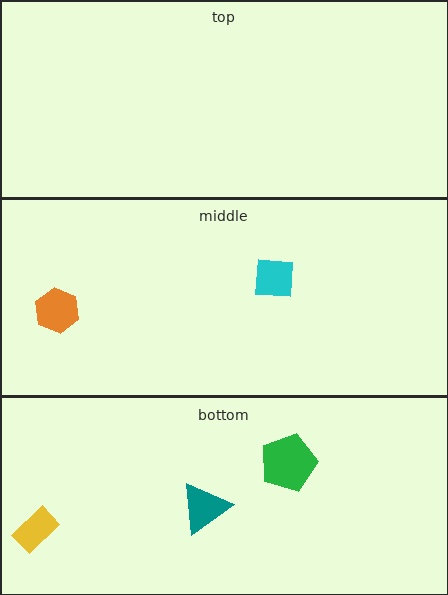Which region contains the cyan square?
The middle region.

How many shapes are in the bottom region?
3.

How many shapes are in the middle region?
2.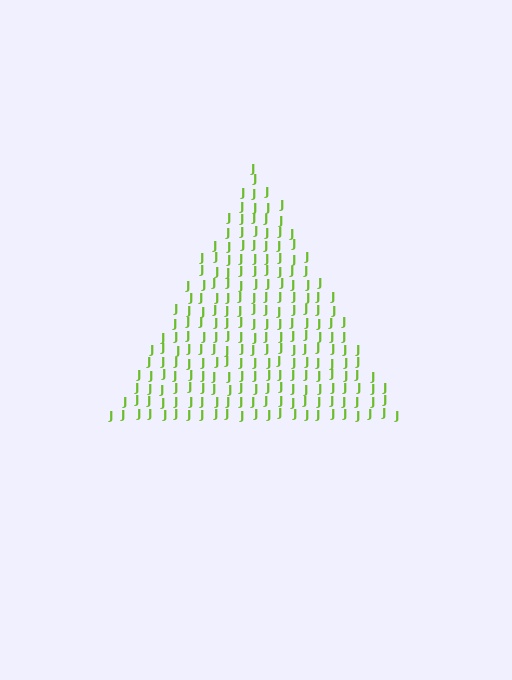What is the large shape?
The large shape is a triangle.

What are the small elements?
The small elements are letter J's.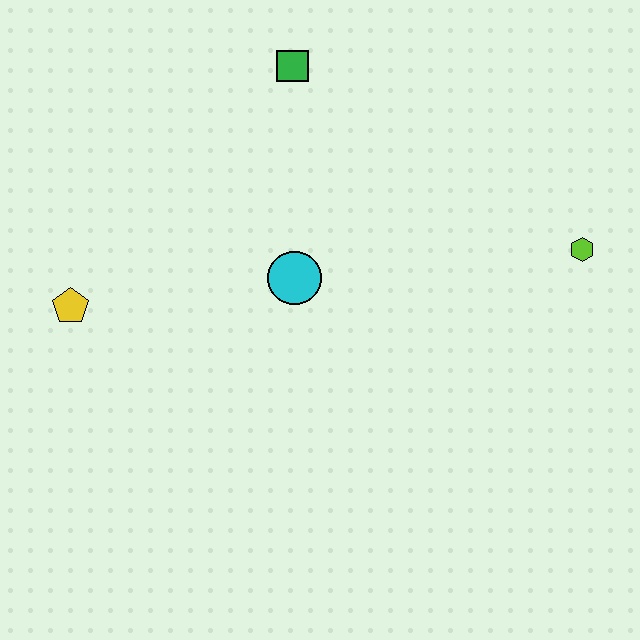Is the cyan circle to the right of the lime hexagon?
No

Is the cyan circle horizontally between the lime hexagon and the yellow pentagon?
Yes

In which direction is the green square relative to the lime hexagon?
The green square is to the left of the lime hexagon.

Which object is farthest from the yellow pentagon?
The lime hexagon is farthest from the yellow pentagon.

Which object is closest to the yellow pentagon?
The cyan circle is closest to the yellow pentagon.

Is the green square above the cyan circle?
Yes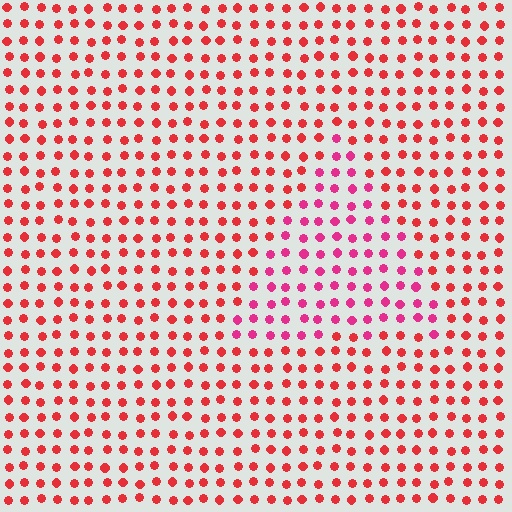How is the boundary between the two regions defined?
The boundary is defined purely by a slight shift in hue (about 29 degrees). Spacing, size, and orientation are identical on both sides.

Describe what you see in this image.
The image is filled with small red elements in a uniform arrangement. A triangle-shaped region is visible where the elements are tinted to a slightly different hue, forming a subtle color boundary.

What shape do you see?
I see a triangle.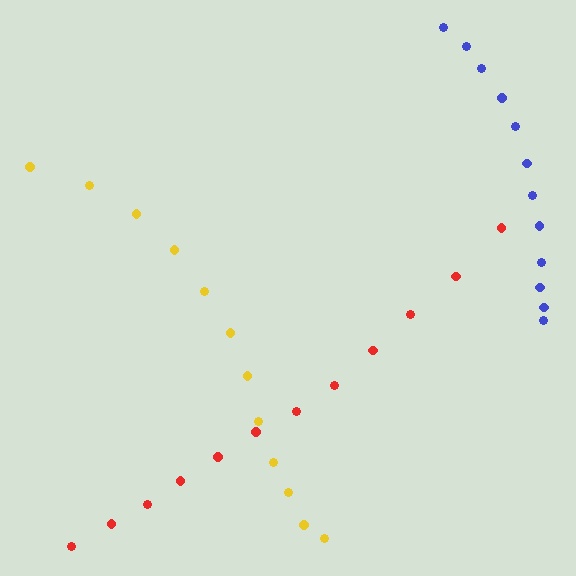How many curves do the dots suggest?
There are 3 distinct paths.